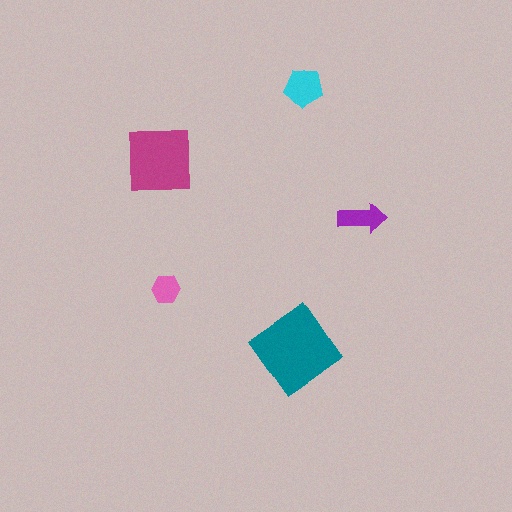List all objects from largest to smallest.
The teal diamond, the magenta square, the cyan pentagon, the purple arrow, the pink hexagon.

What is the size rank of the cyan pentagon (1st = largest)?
3rd.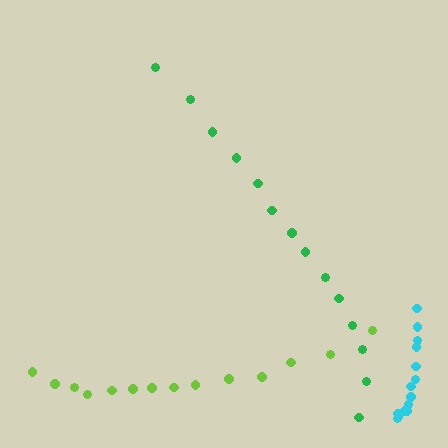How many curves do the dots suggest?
There are 3 distinct paths.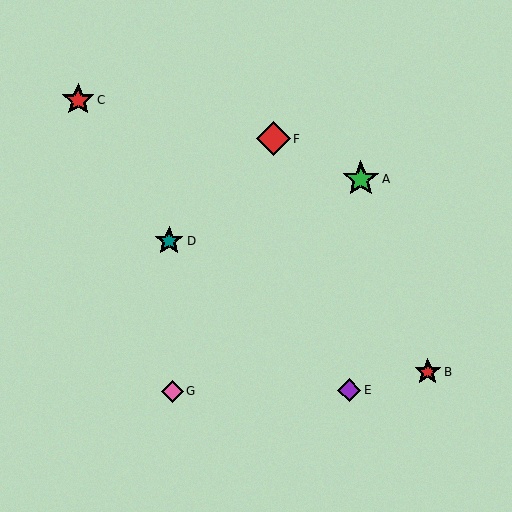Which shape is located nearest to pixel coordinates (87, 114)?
The red star (labeled C) at (78, 100) is nearest to that location.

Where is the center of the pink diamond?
The center of the pink diamond is at (172, 391).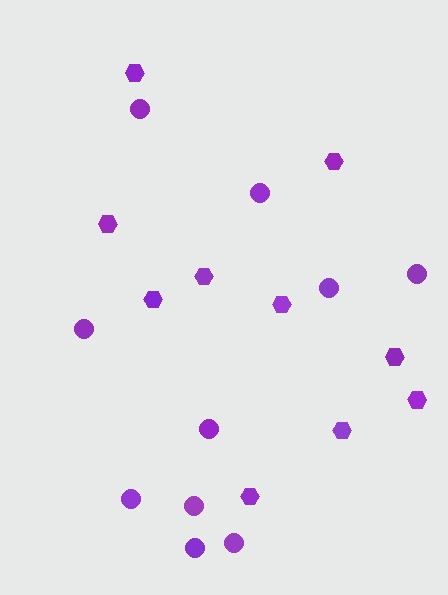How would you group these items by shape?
There are 2 groups: one group of hexagons (10) and one group of circles (10).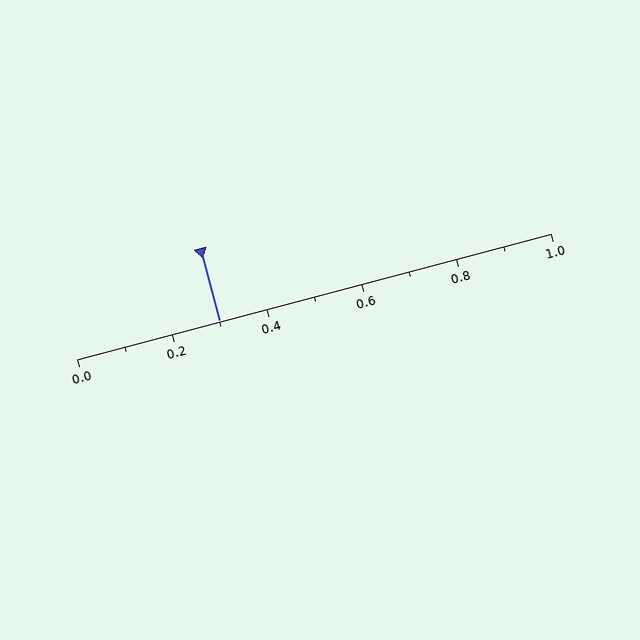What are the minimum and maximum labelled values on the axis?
The axis runs from 0.0 to 1.0.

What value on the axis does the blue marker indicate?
The marker indicates approximately 0.3.